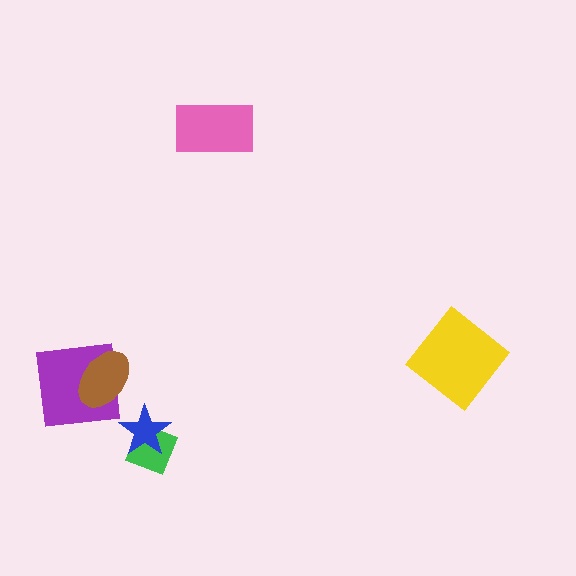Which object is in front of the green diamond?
The blue star is in front of the green diamond.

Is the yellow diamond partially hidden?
No, no other shape covers it.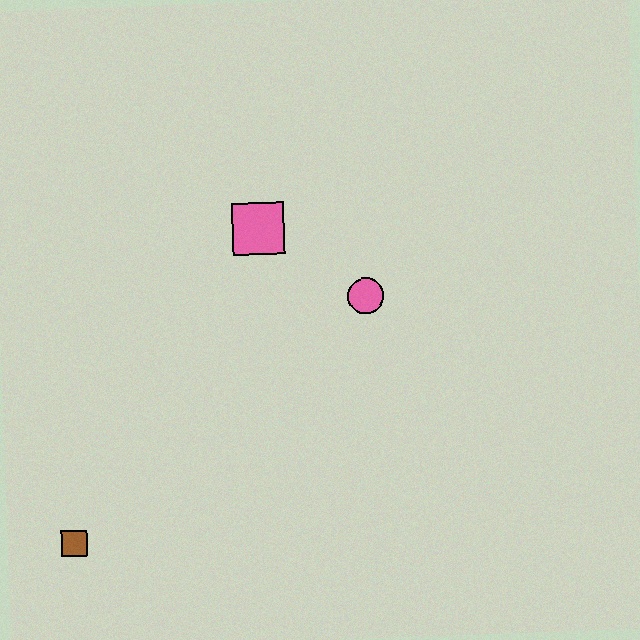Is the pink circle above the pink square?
No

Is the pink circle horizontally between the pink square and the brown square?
No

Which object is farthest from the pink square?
The brown square is farthest from the pink square.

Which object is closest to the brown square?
The pink square is closest to the brown square.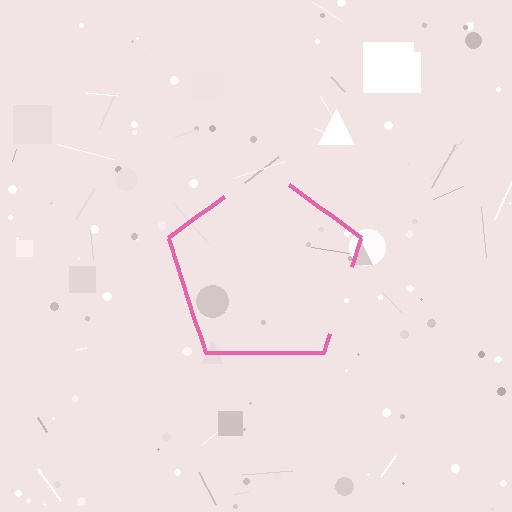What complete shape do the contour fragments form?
The contour fragments form a pentagon.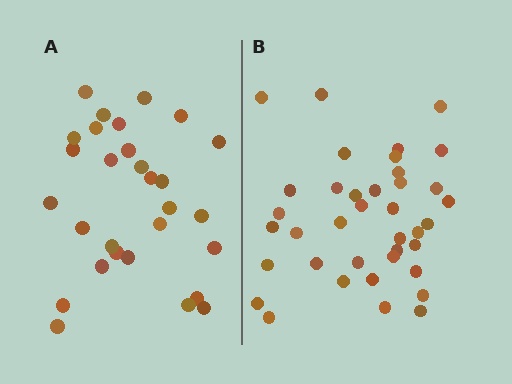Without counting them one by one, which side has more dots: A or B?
Region B (the right region) has more dots.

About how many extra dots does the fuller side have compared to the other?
Region B has roughly 8 or so more dots than region A.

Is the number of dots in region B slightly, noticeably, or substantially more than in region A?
Region B has noticeably more, but not dramatically so. The ratio is roughly 1.3 to 1.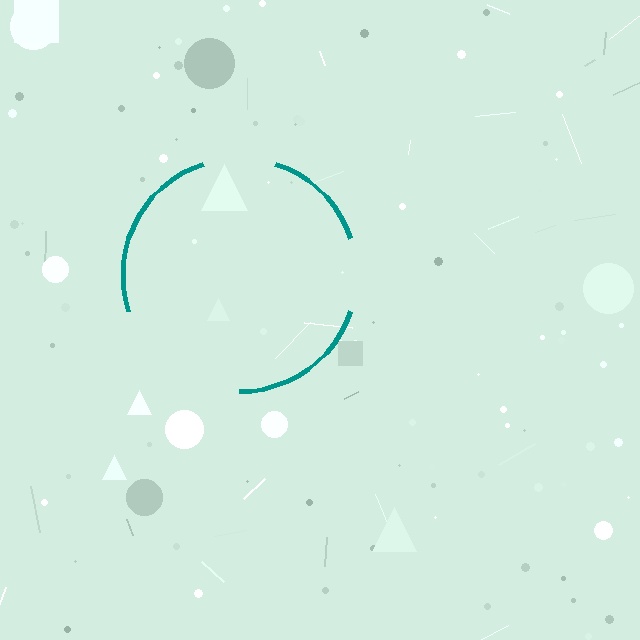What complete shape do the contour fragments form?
The contour fragments form a circle.